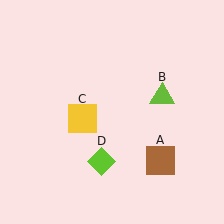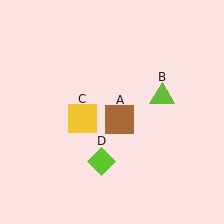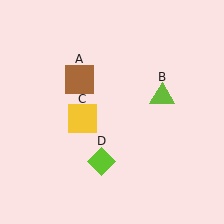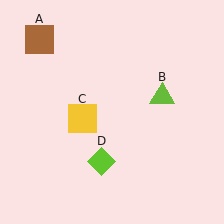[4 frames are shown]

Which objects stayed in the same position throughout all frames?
Lime triangle (object B) and yellow square (object C) and lime diamond (object D) remained stationary.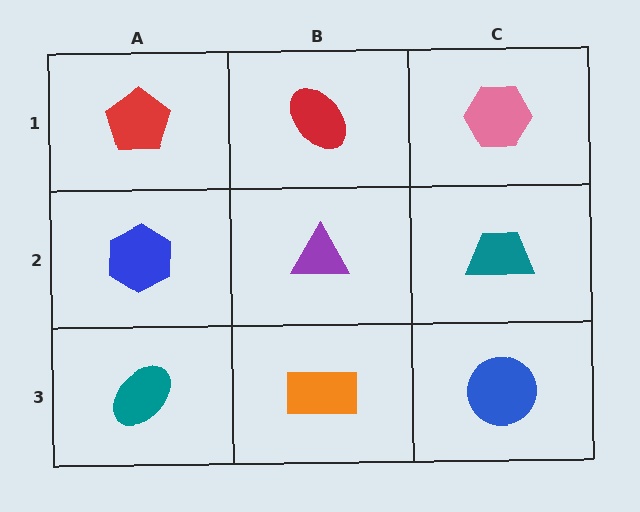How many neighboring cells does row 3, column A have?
2.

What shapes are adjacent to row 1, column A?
A blue hexagon (row 2, column A), a red ellipse (row 1, column B).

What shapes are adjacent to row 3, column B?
A purple triangle (row 2, column B), a teal ellipse (row 3, column A), a blue circle (row 3, column C).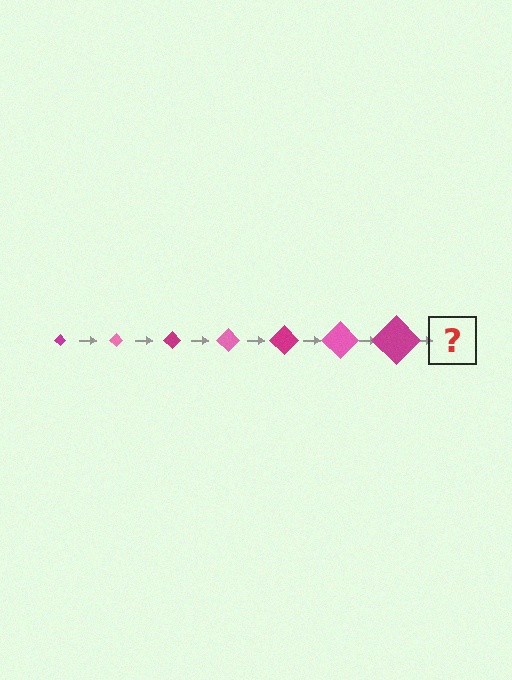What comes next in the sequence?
The next element should be a pink diamond, larger than the previous one.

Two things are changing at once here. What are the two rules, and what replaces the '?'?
The two rules are that the diamond grows larger each step and the color cycles through magenta and pink. The '?' should be a pink diamond, larger than the previous one.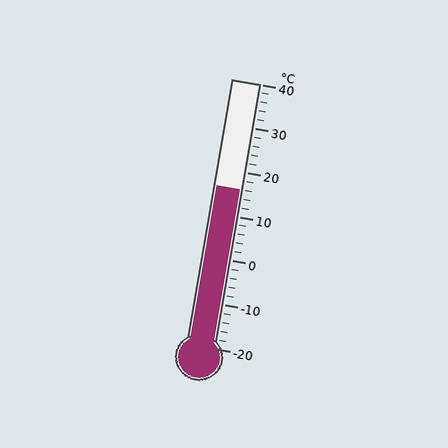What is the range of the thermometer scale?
The thermometer scale ranges from -20°C to 40°C.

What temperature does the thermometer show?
The thermometer shows approximately 16°C.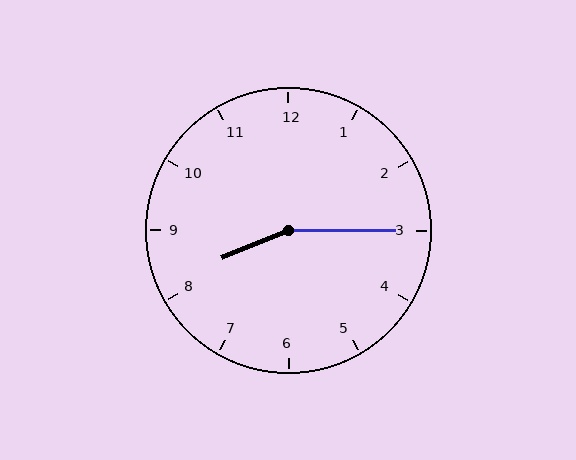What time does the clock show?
8:15.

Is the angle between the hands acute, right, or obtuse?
It is obtuse.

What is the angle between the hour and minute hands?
Approximately 158 degrees.